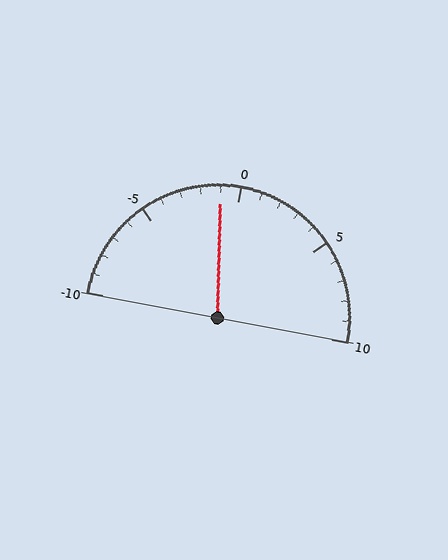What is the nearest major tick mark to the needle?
The nearest major tick mark is 0.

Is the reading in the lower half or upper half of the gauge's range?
The reading is in the lower half of the range (-10 to 10).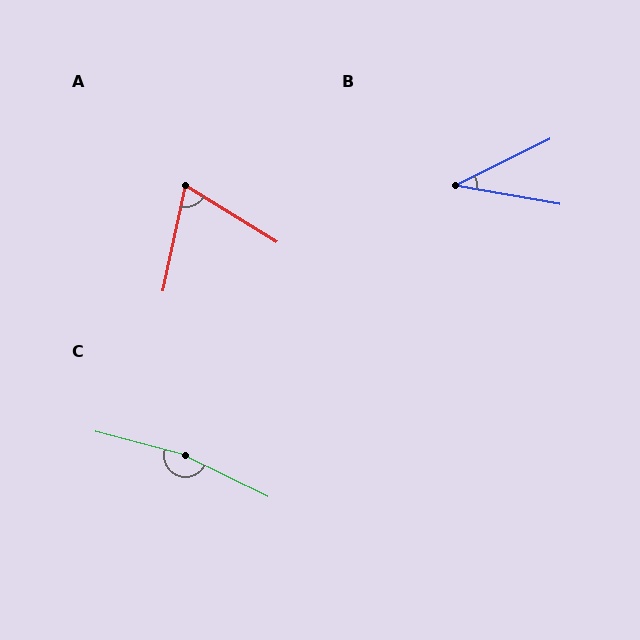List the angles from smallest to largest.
B (36°), A (71°), C (169°).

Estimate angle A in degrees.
Approximately 71 degrees.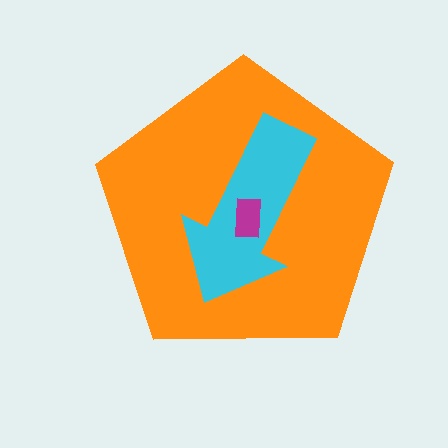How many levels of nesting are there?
3.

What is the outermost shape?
The orange pentagon.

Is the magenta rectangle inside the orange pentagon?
Yes.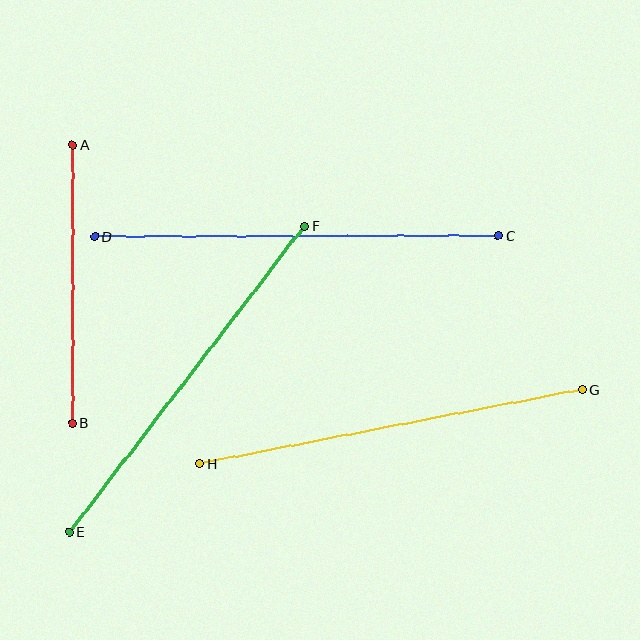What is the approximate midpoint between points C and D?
The midpoint is at approximately (296, 236) pixels.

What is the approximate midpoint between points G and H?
The midpoint is at approximately (391, 427) pixels.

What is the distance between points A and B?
The distance is approximately 278 pixels.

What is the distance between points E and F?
The distance is approximately 386 pixels.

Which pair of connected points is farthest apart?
Points C and D are farthest apart.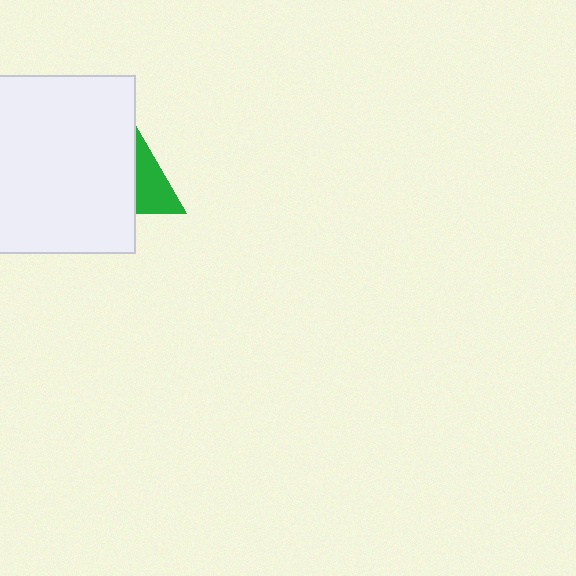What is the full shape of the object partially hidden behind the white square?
The partially hidden object is a green triangle.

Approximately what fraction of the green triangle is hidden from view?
Roughly 67% of the green triangle is hidden behind the white square.